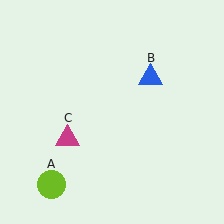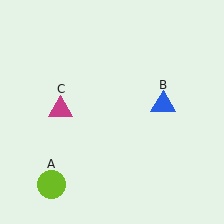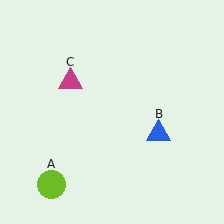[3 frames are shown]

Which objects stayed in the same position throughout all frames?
Lime circle (object A) remained stationary.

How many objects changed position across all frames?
2 objects changed position: blue triangle (object B), magenta triangle (object C).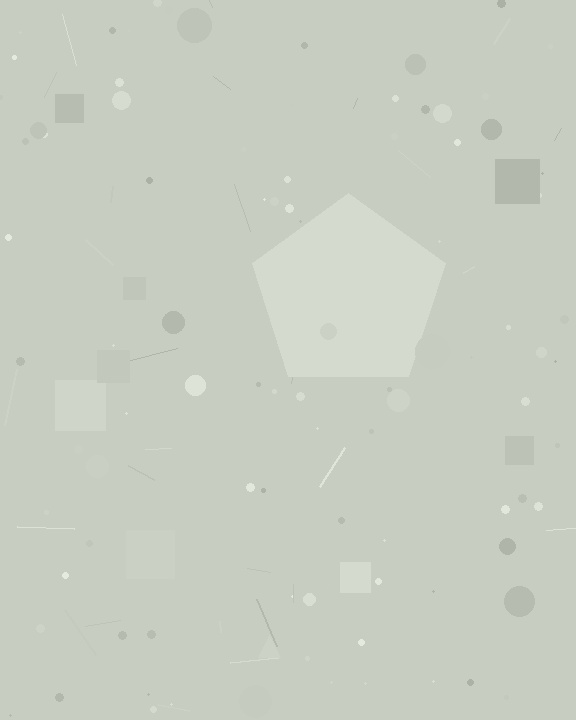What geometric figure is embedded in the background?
A pentagon is embedded in the background.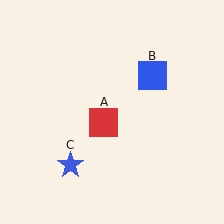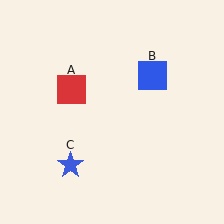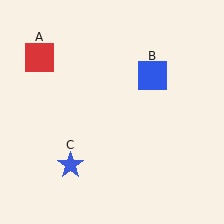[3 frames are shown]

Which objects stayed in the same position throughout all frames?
Blue square (object B) and blue star (object C) remained stationary.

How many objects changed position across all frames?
1 object changed position: red square (object A).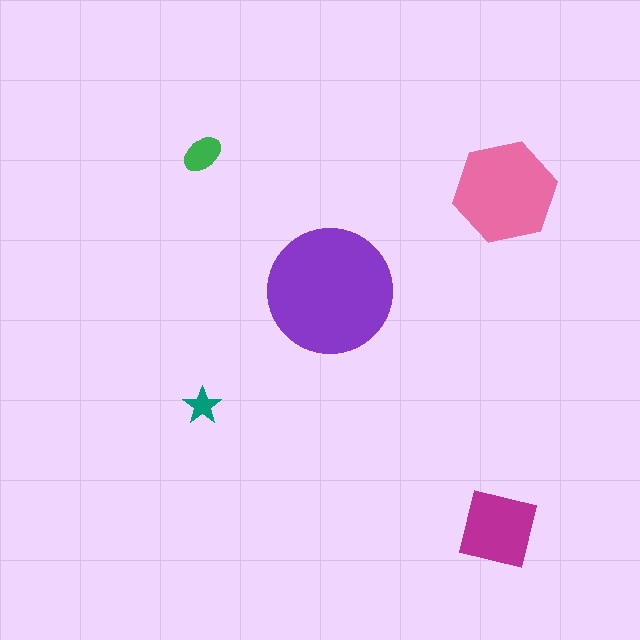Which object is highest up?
The green ellipse is topmost.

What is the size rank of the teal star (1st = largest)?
5th.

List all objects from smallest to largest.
The teal star, the green ellipse, the magenta square, the pink hexagon, the purple circle.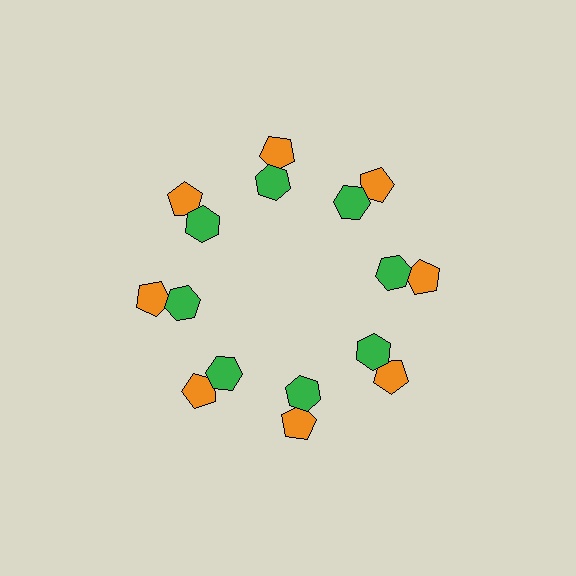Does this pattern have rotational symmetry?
Yes, this pattern has 8-fold rotational symmetry. It looks the same after rotating 45 degrees around the center.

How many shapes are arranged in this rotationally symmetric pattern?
There are 16 shapes, arranged in 8 groups of 2.